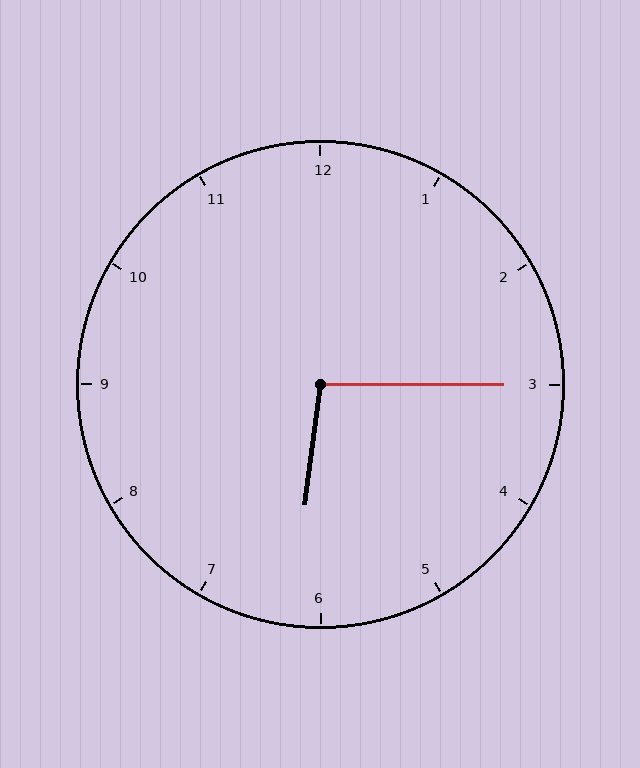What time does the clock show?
6:15.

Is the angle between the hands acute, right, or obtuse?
It is obtuse.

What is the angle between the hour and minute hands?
Approximately 98 degrees.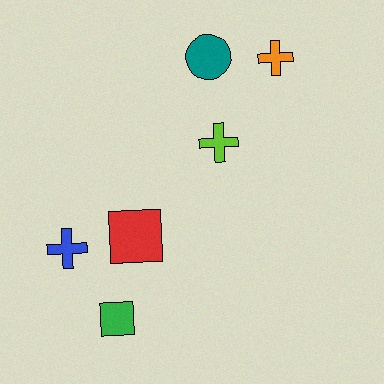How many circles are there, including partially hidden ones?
There is 1 circle.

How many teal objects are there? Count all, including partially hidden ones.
There is 1 teal object.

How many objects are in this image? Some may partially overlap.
There are 6 objects.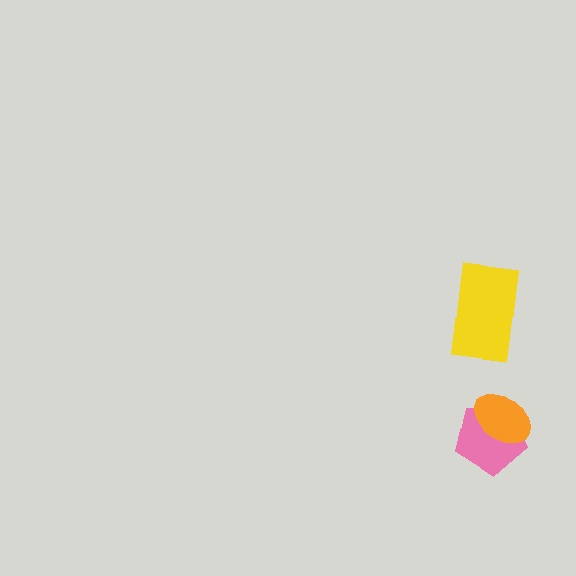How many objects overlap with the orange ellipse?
1 object overlaps with the orange ellipse.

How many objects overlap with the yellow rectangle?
0 objects overlap with the yellow rectangle.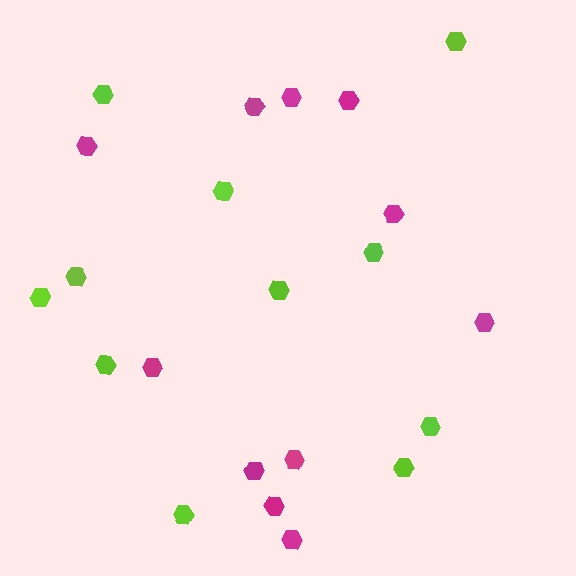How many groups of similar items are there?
There are 2 groups: one group of lime hexagons (11) and one group of magenta hexagons (11).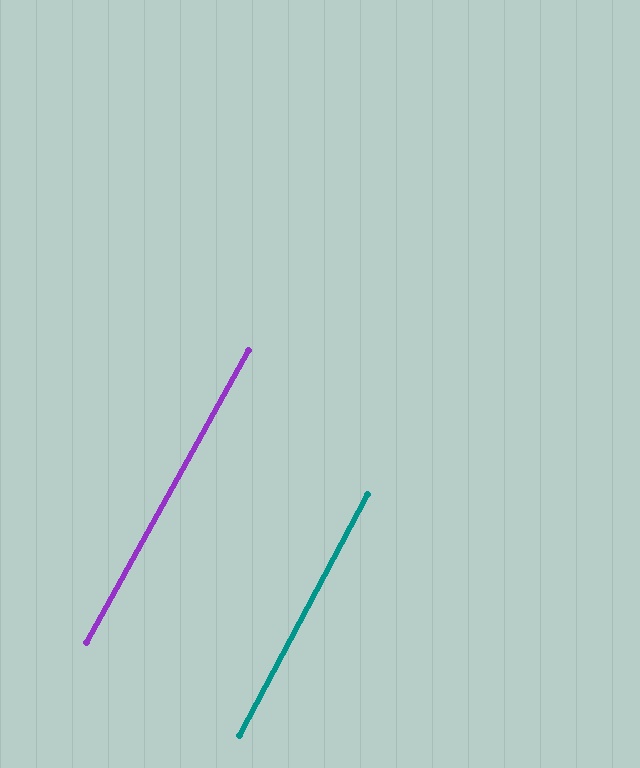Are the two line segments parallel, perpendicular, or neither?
Parallel — their directions differ by only 0.9°.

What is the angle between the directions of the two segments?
Approximately 1 degree.